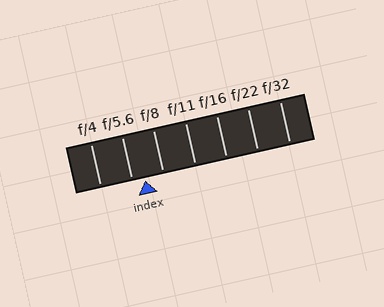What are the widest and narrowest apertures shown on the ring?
The widest aperture shown is f/4 and the narrowest is f/32.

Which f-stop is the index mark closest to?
The index mark is closest to f/5.6.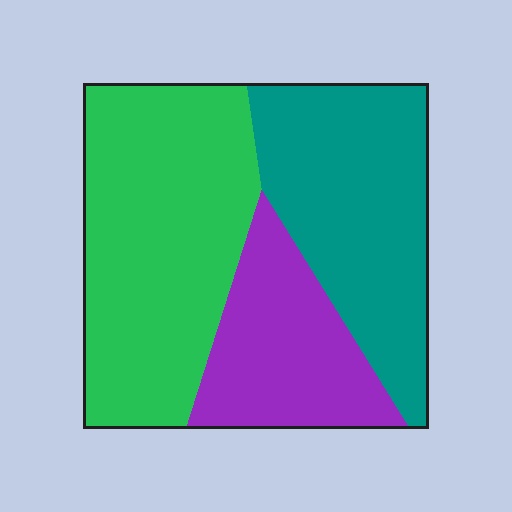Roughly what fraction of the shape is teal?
Teal takes up between a quarter and a half of the shape.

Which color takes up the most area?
Green, at roughly 45%.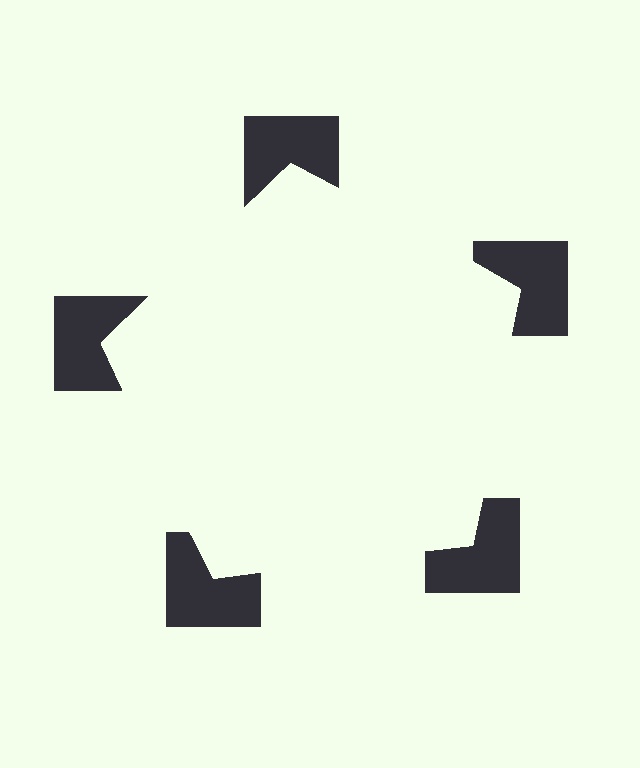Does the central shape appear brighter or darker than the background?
It typically appears slightly brighter than the background, even though no actual brightness change is drawn.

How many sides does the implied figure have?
5 sides.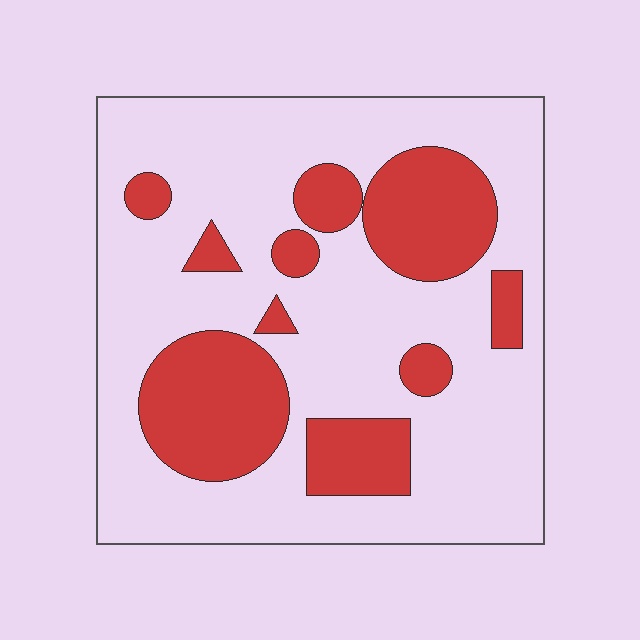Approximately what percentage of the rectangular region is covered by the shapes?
Approximately 30%.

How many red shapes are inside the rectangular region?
10.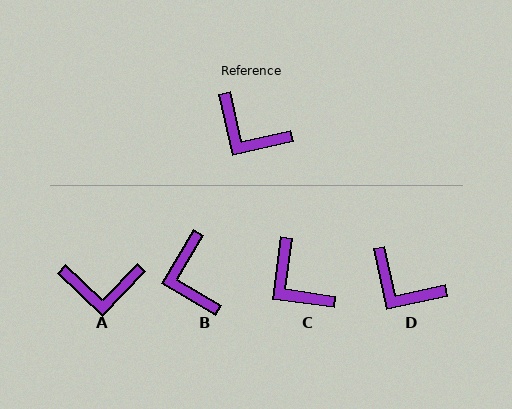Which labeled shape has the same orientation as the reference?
D.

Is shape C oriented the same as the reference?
No, it is off by about 21 degrees.